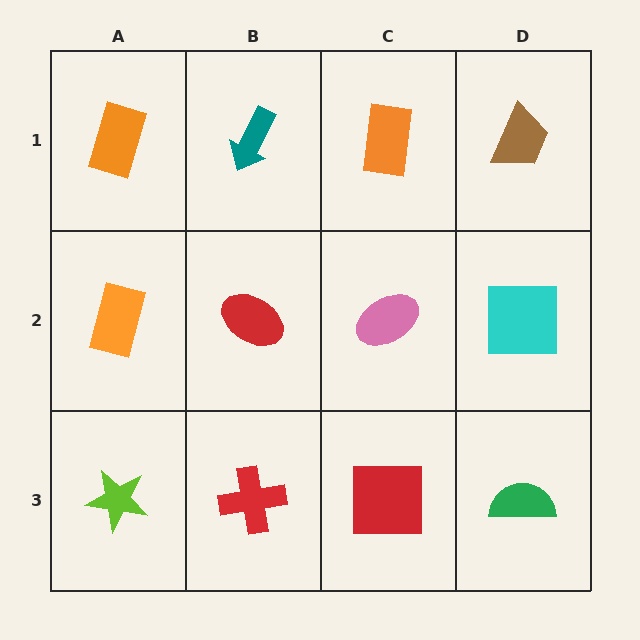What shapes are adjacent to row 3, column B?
A red ellipse (row 2, column B), a lime star (row 3, column A), a red square (row 3, column C).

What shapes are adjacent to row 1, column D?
A cyan square (row 2, column D), an orange rectangle (row 1, column C).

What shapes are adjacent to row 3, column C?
A pink ellipse (row 2, column C), a red cross (row 3, column B), a green semicircle (row 3, column D).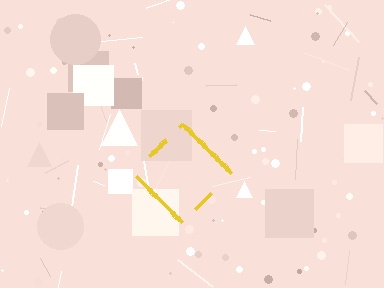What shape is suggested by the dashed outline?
The dashed outline suggests a diamond.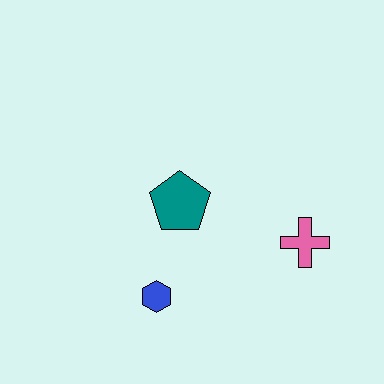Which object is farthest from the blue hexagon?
The pink cross is farthest from the blue hexagon.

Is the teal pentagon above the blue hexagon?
Yes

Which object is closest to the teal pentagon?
The blue hexagon is closest to the teal pentagon.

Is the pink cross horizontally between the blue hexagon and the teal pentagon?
No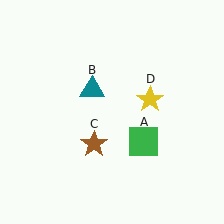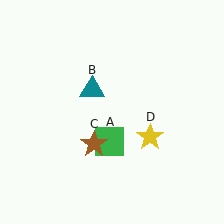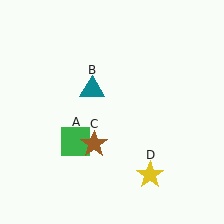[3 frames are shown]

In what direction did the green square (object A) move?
The green square (object A) moved left.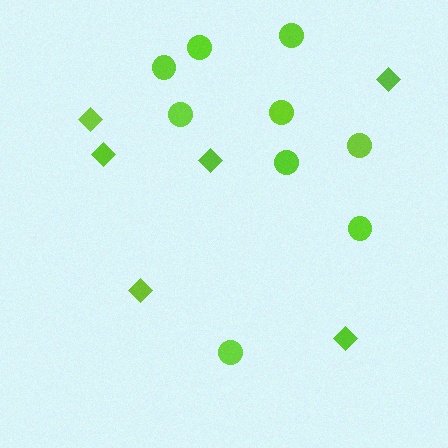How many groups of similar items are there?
There are 2 groups: one group of diamonds (6) and one group of circles (9).